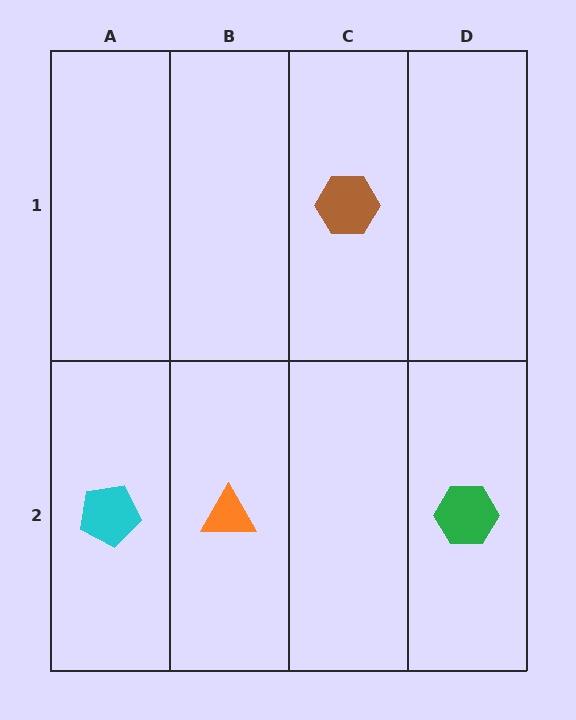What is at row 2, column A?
A cyan pentagon.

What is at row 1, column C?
A brown hexagon.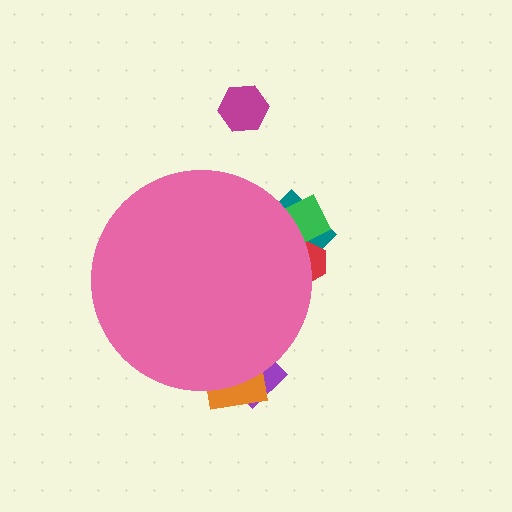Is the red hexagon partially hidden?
Yes, the red hexagon is partially hidden behind the pink circle.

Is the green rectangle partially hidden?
Yes, the green rectangle is partially hidden behind the pink circle.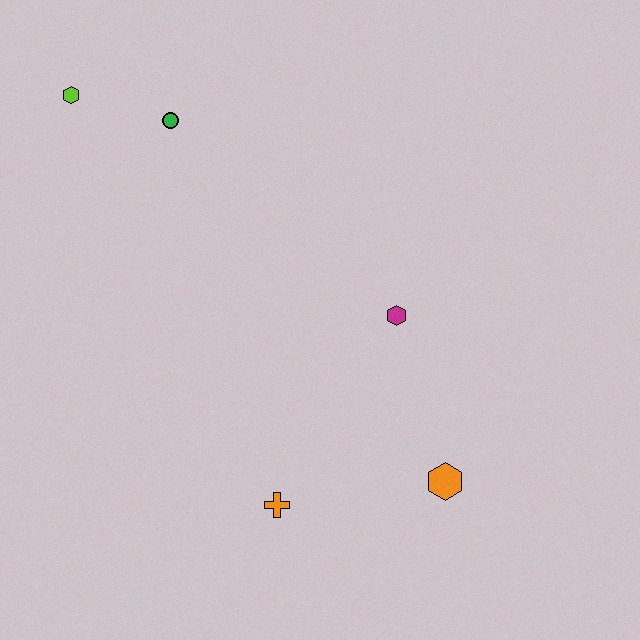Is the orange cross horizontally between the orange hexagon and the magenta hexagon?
No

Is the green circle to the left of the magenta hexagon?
Yes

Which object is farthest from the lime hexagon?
The orange hexagon is farthest from the lime hexagon.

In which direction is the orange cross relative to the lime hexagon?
The orange cross is below the lime hexagon.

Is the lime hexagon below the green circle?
No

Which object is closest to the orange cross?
The orange hexagon is closest to the orange cross.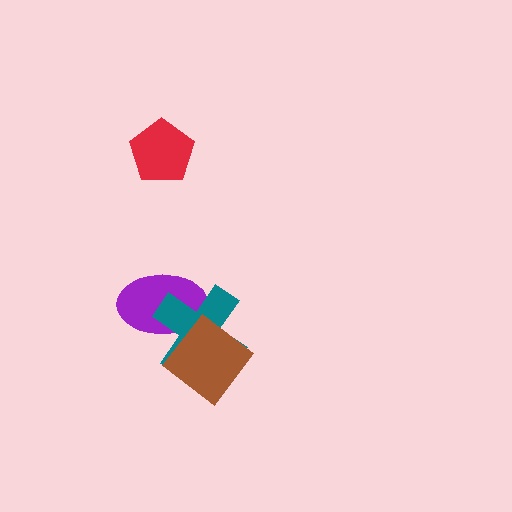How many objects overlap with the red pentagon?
0 objects overlap with the red pentagon.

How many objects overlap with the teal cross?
2 objects overlap with the teal cross.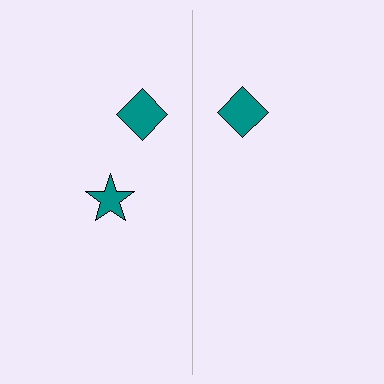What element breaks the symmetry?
A teal star is missing from the right side.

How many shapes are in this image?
There are 3 shapes in this image.